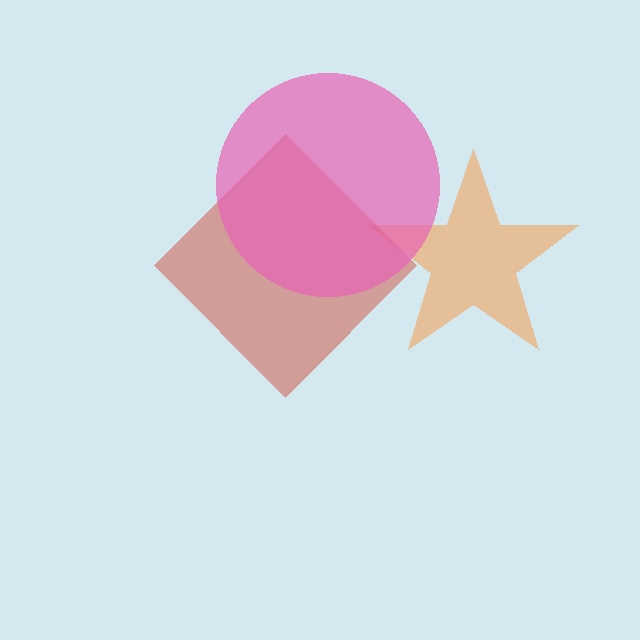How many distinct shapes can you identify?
There are 3 distinct shapes: an orange star, a red diamond, a pink circle.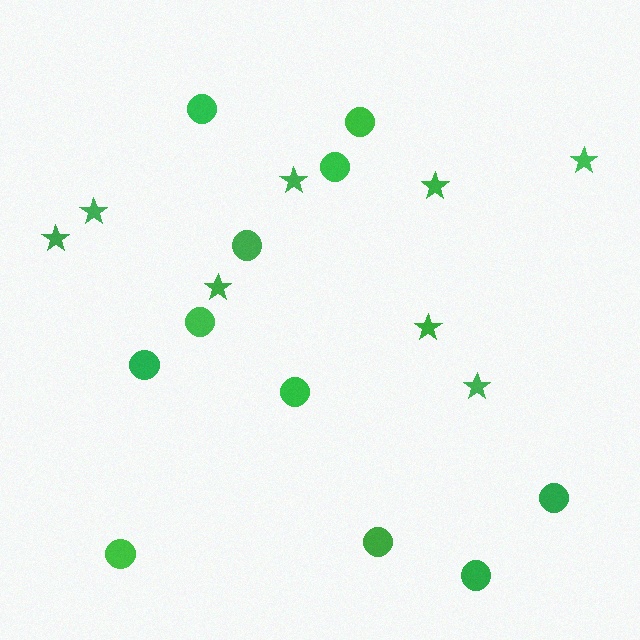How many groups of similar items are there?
There are 2 groups: one group of circles (11) and one group of stars (8).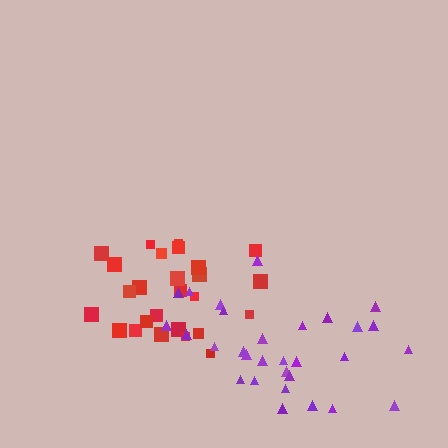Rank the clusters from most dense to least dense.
red, purple.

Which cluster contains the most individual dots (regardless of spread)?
Purple (30).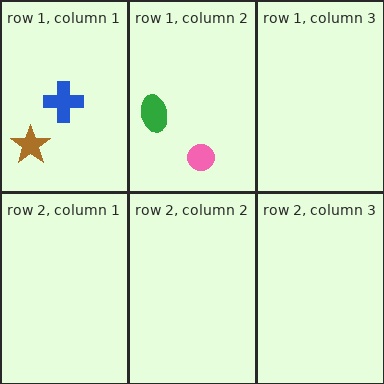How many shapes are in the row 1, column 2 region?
2.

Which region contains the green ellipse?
The row 1, column 2 region.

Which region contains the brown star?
The row 1, column 1 region.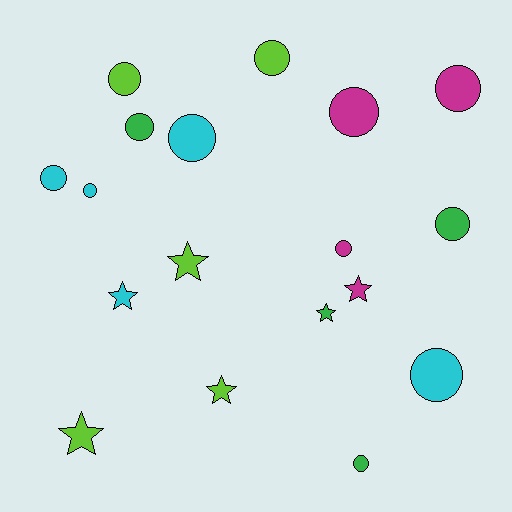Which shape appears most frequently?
Circle, with 12 objects.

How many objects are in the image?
There are 18 objects.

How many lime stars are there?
There are 3 lime stars.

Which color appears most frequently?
Cyan, with 5 objects.